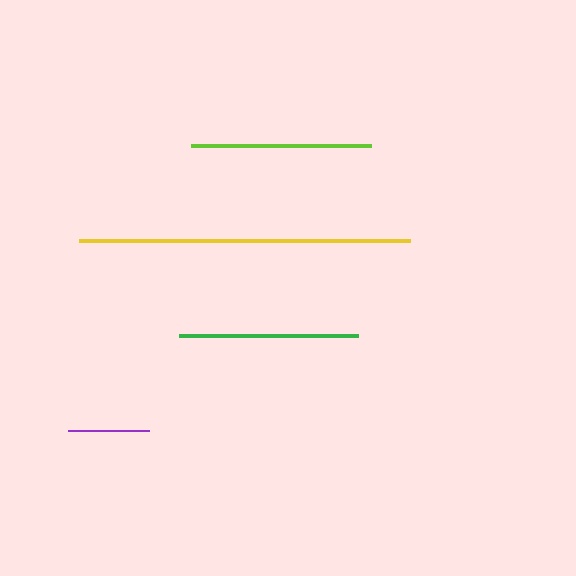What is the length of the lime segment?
The lime segment is approximately 180 pixels long.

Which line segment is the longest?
The yellow line is the longest at approximately 331 pixels.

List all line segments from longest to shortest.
From longest to shortest: yellow, lime, green, purple.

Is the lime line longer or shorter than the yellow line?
The yellow line is longer than the lime line.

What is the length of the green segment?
The green segment is approximately 179 pixels long.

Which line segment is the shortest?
The purple line is the shortest at approximately 81 pixels.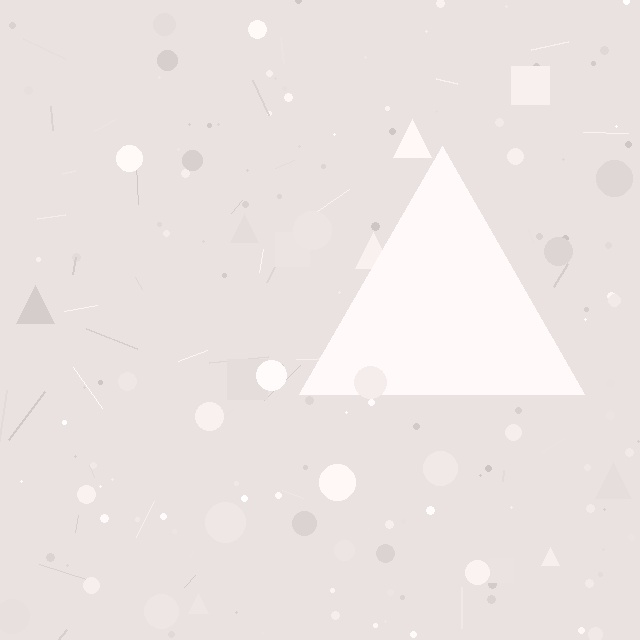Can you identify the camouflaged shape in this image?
The camouflaged shape is a triangle.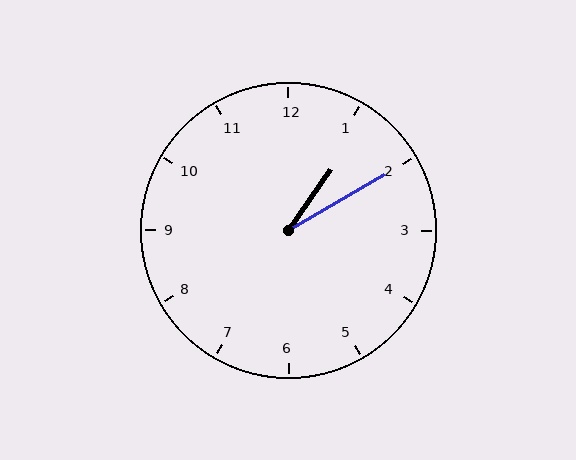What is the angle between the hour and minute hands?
Approximately 25 degrees.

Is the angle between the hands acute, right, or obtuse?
It is acute.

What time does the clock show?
1:10.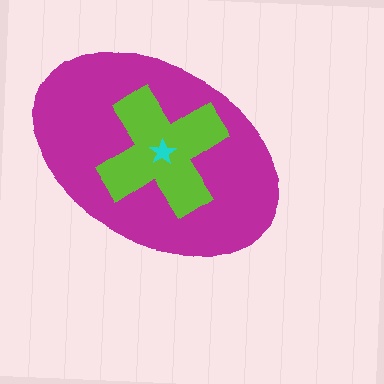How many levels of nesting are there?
3.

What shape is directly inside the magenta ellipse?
The lime cross.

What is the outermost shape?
The magenta ellipse.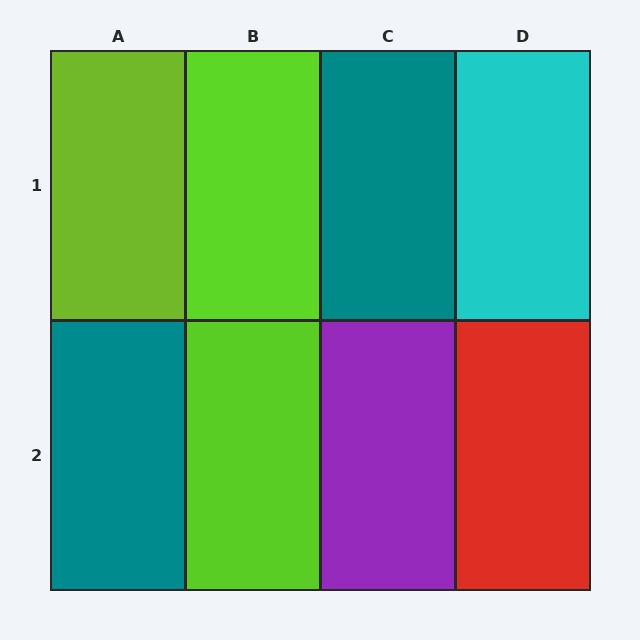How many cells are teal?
2 cells are teal.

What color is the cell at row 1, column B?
Lime.